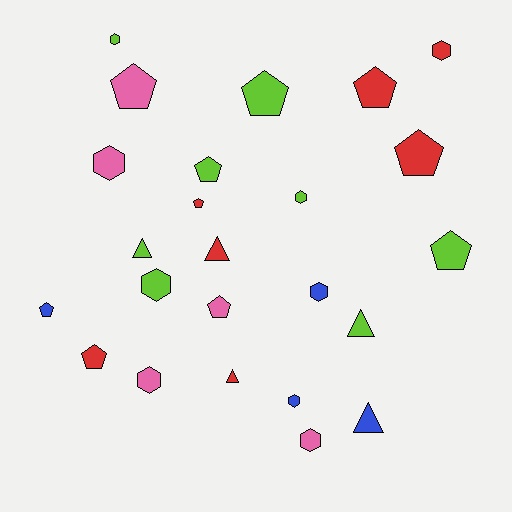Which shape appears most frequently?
Pentagon, with 10 objects.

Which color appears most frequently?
Lime, with 8 objects.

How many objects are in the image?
There are 24 objects.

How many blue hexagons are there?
There are 2 blue hexagons.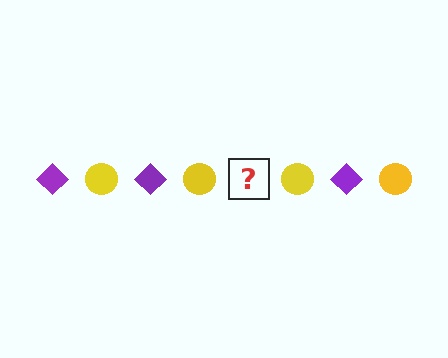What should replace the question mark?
The question mark should be replaced with a purple diamond.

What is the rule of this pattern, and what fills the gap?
The rule is that the pattern alternates between purple diamond and yellow circle. The gap should be filled with a purple diamond.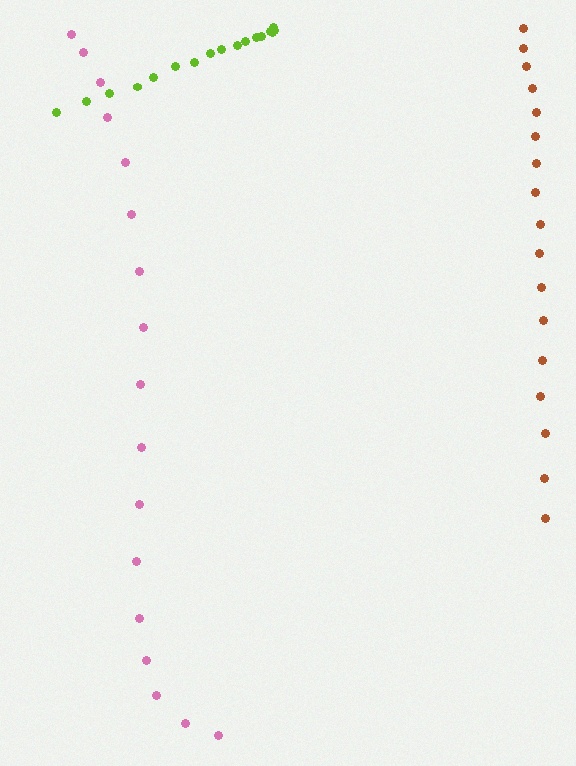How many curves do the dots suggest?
There are 3 distinct paths.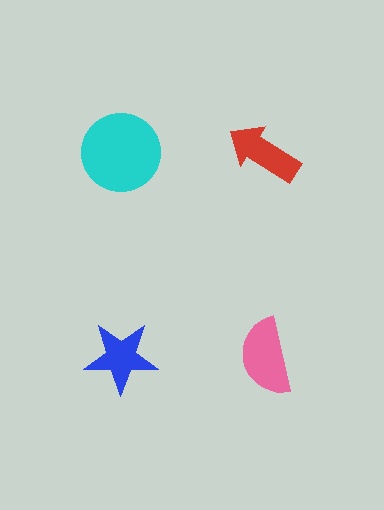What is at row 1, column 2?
A red arrow.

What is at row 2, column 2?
A pink semicircle.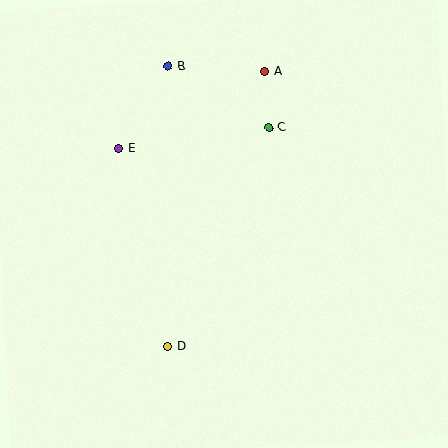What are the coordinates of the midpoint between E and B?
The midpoint between E and B is at (143, 108).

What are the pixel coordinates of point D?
Point D is at (168, 346).